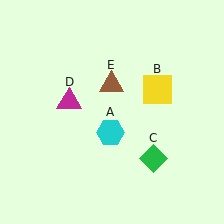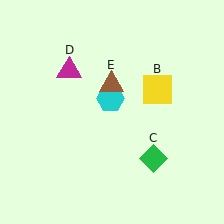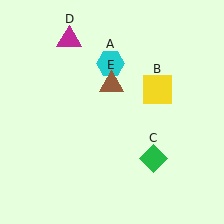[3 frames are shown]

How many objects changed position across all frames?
2 objects changed position: cyan hexagon (object A), magenta triangle (object D).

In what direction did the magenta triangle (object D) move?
The magenta triangle (object D) moved up.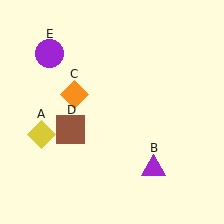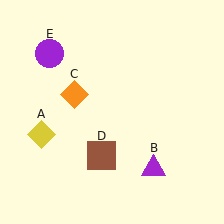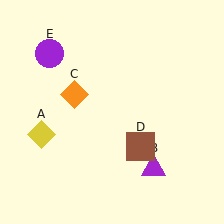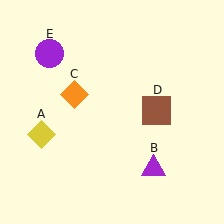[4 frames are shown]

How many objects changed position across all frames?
1 object changed position: brown square (object D).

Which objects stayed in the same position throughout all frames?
Yellow diamond (object A) and purple triangle (object B) and orange diamond (object C) and purple circle (object E) remained stationary.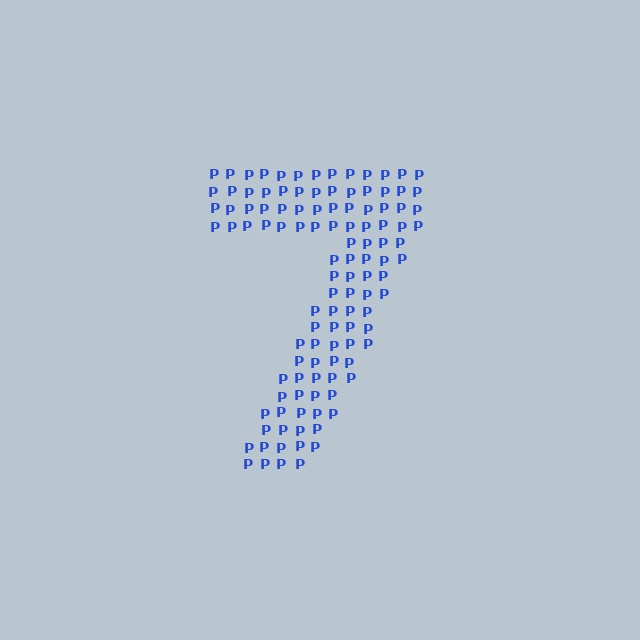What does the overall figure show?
The overall figure shows the digit 7.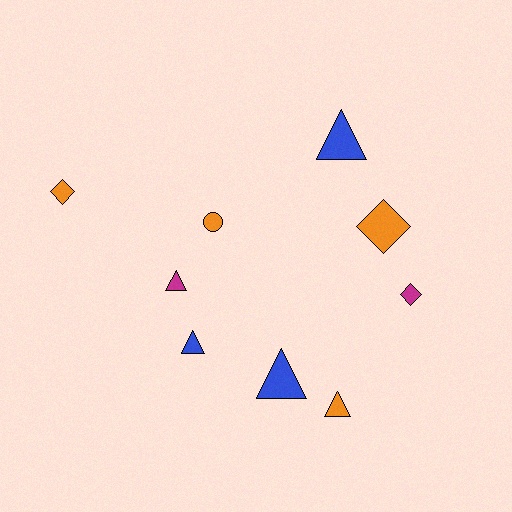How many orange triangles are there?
There is 1 orange triangle.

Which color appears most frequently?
Orange, with 4 objects.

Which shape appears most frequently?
Triangle, with 5 objects.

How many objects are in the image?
There are 9 objects.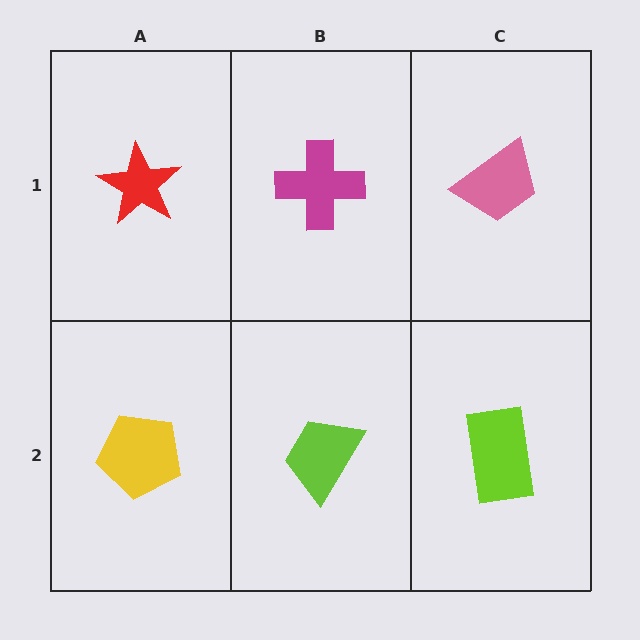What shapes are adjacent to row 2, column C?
A pink trapezoid (row 1, column C), a lime trapezoid (row 2, column B).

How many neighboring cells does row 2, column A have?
2.